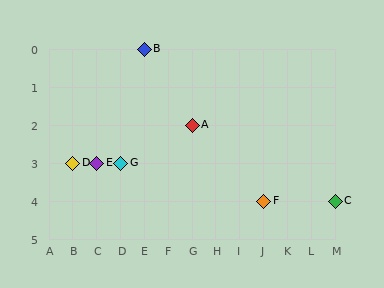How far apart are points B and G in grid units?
Points B and G are 1 column and 3 rows apart (about 3.2 grid units diagonally).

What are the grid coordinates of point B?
Point B is at grid coordinates (E, 0).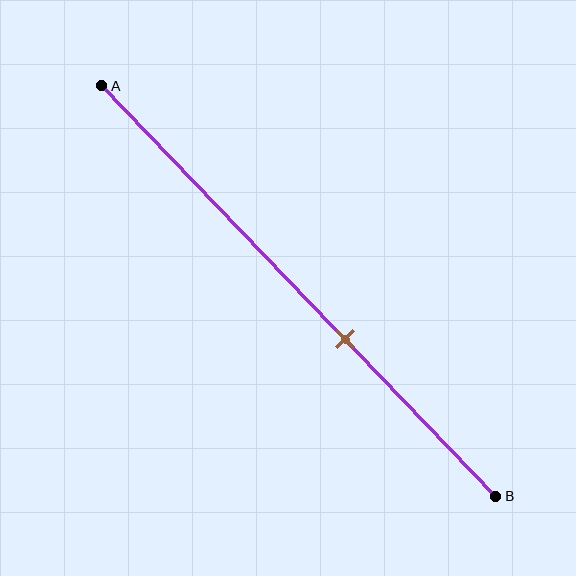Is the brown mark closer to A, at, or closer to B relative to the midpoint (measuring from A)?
The brown mark is closer to point B than the midpoint of segment AB.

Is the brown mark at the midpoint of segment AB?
No, the mark is at about 60% from A, not at the 50% midpoint.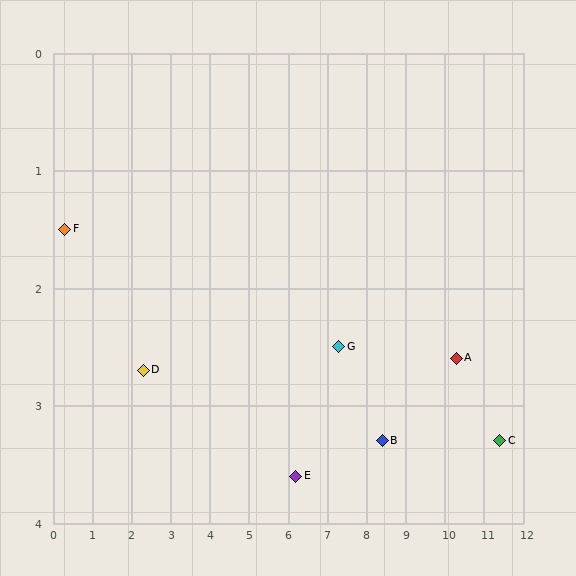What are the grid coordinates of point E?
Point E is at approximately (6.2, 3.6).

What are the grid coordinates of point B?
Point B is at approximately (8.4, 3.3).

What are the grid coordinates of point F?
Point F is at approximately (0.3, 1.5).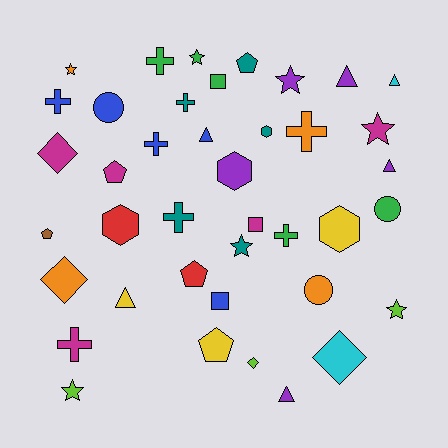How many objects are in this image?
There are 40 objects.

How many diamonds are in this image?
There are 4 diamonds.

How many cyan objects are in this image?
There are 2 cyan objects.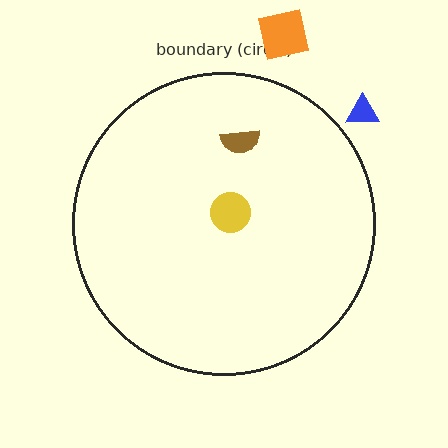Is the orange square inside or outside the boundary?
Outside.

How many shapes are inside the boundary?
2 inside, 2 outside.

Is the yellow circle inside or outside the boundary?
Inside.